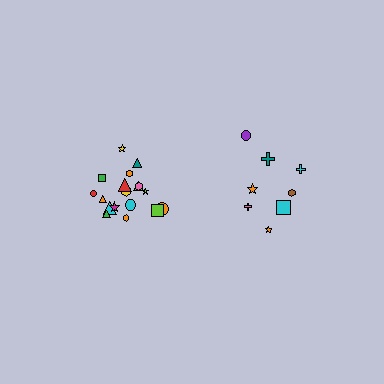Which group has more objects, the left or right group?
The left group.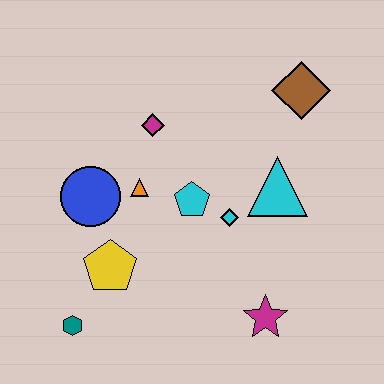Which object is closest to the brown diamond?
The cyan triangle is closest to the brown diamond.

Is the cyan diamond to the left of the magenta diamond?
No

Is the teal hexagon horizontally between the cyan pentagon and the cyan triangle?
No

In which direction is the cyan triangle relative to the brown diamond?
The cyan triangle is below the brown diamond.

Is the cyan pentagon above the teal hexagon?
Yes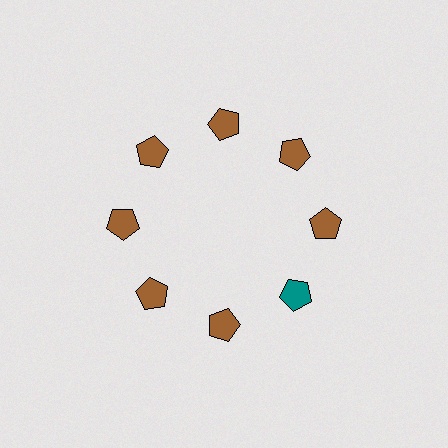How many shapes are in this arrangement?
There are 8 shapes arranged in a ring pattern.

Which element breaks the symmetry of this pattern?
The teal pentagon at roughly the 4 o'clock position breaks the symmetry. All other shapes are brown pentagons.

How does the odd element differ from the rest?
It has a different color: teal instead of brown.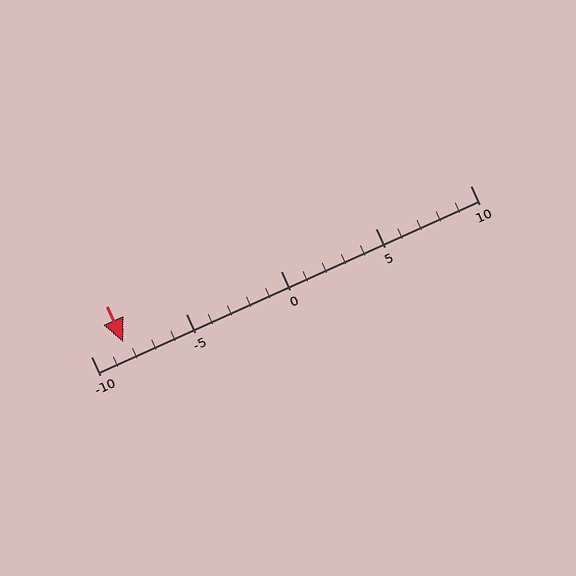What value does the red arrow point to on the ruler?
The red arrow points to approximately -8.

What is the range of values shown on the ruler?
The ruler shows values from -10 to 10.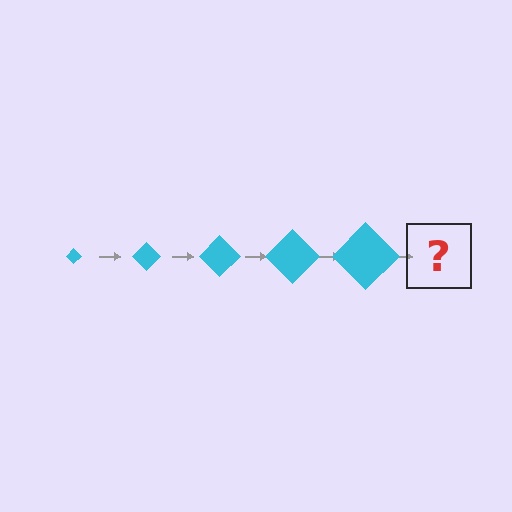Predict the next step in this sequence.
The next step is a cyan diamond, larger than the previous one.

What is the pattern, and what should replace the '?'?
The pattern is that the diamond gets progressively larger each step. The '?' should be a cyan diamond, larger than the previous one.